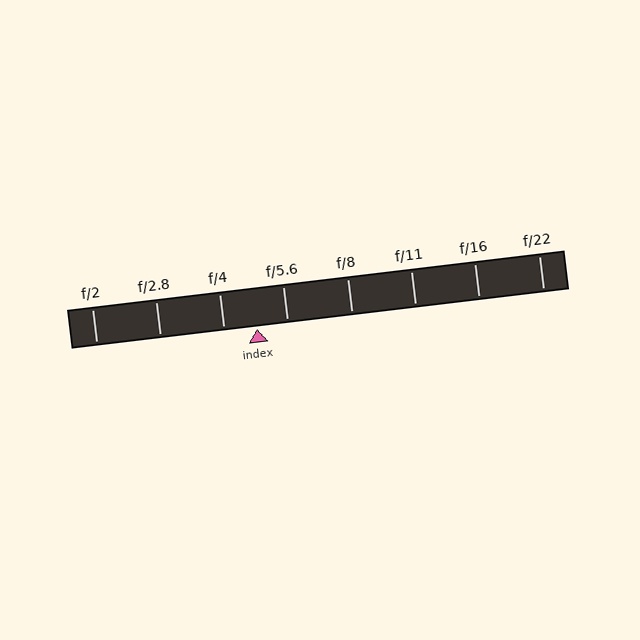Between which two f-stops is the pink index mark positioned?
The index mark is between f/4 and f/5.6.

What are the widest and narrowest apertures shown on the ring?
The widest aperture shown is f/2 and the narrowest is f/22.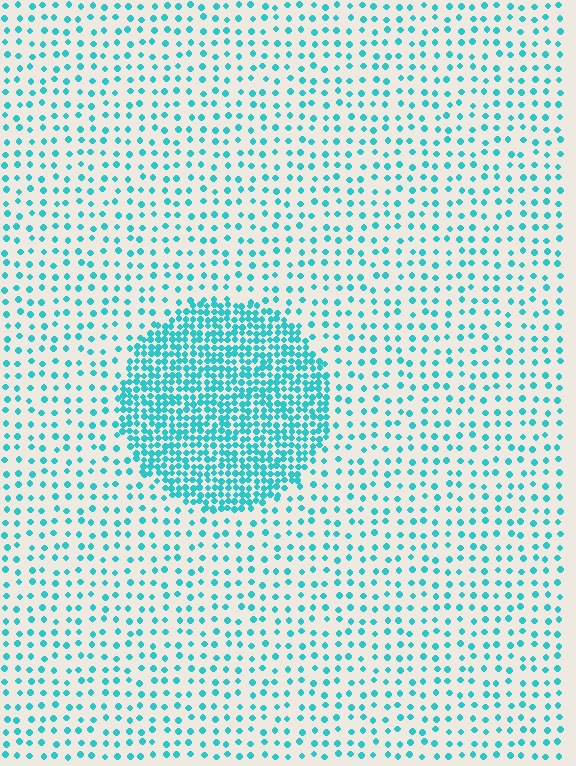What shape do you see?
I see a circle.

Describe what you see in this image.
The image contains small cyan elements arranged at two different densities. A circle-shaped region is visible where the elements are more densely packed than the surrounding area.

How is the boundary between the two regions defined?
The boundary is defined by a change in element density (approximately 3.1x ratio). All elements are the same color, size, and shape.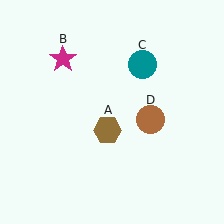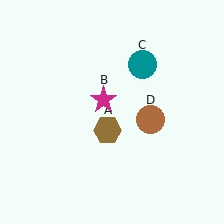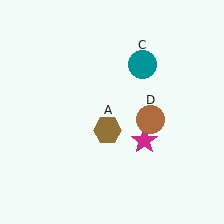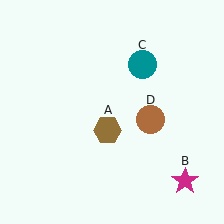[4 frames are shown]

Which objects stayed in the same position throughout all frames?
Brown hexagon (object A) and teal circle (object C) and brown circle (object D) remained stationary.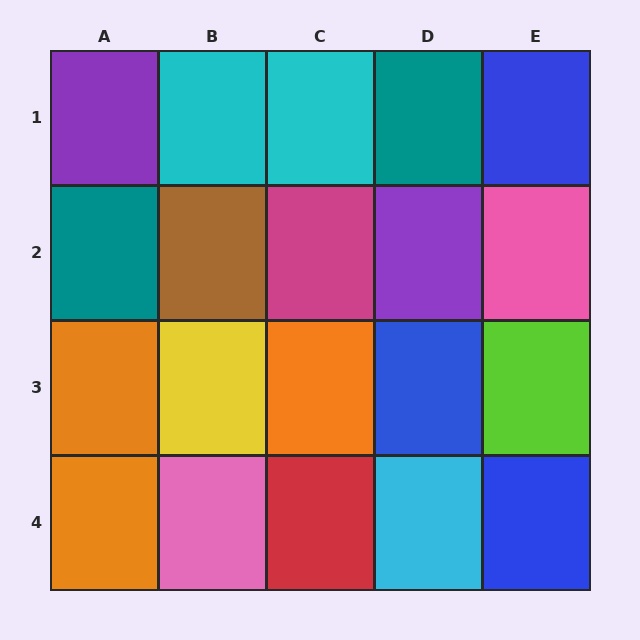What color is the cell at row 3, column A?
Orange.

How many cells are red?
1 cell is red.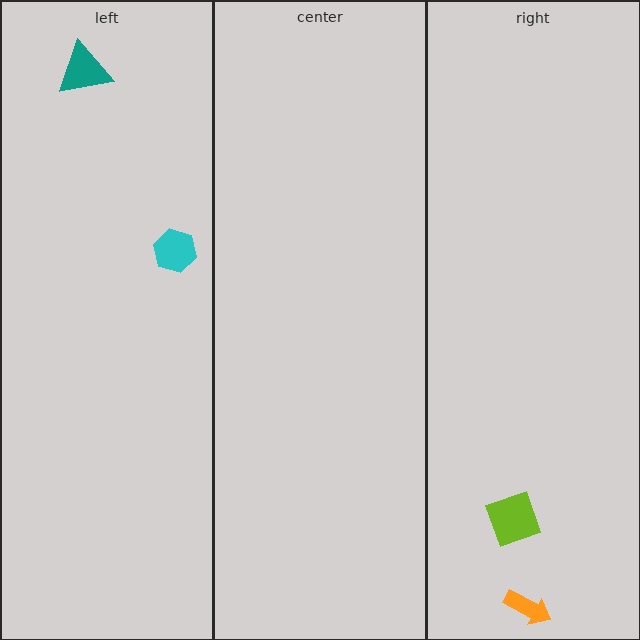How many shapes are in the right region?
2.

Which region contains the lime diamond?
The right region.